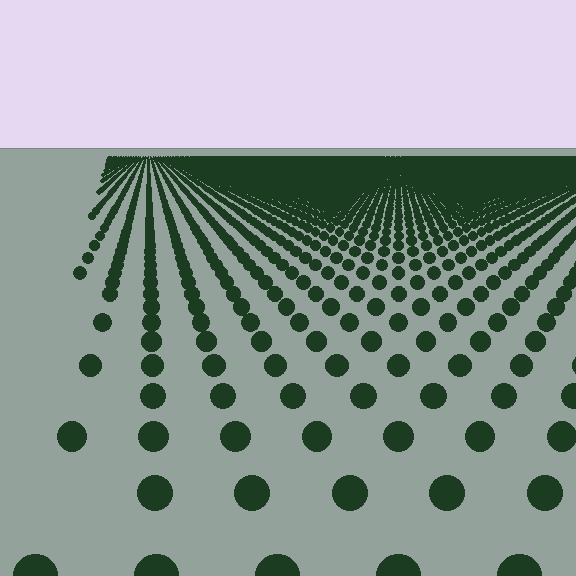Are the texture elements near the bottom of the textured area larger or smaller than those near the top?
Larger. Near the bottom, elements are closer to the viewer and appear at a bigger on-screen size.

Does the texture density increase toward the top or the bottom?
Density increases toward the top.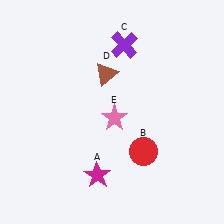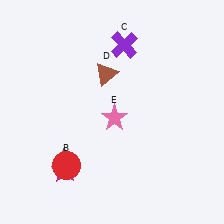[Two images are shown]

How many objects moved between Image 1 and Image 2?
2 objects moved between the two images.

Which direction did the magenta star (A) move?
The magenta star (A) moved left.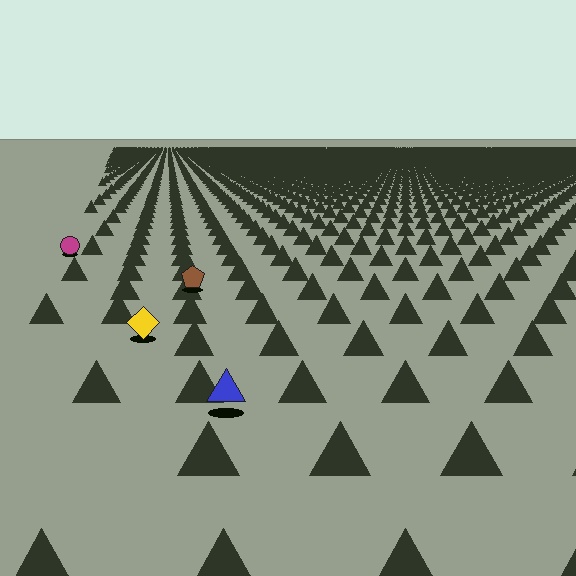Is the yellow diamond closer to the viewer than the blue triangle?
No. The blue triangle is closer — you can tell from the texture gradient: the ground texture is coarser near it.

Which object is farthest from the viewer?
The magenta circle is farthest from the viewer. It appears smaller and the ground texture around it is denser.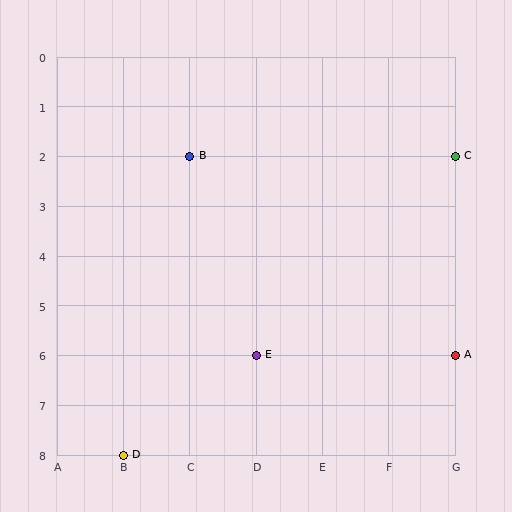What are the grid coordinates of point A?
Point A is at grid coordinates (G, 6).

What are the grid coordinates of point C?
Point C is at grid coordinates (G, 2).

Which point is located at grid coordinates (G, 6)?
Point A is at (G, 6).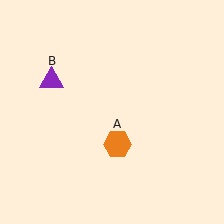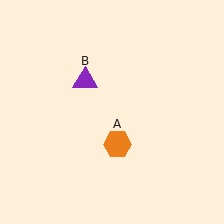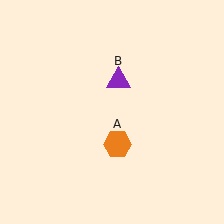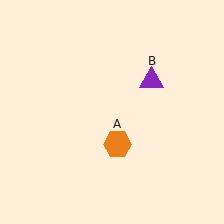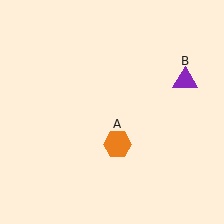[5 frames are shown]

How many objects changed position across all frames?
1 object changed position: purple triangle (object B).